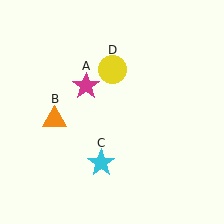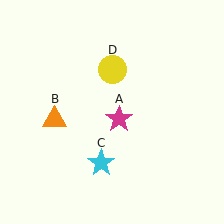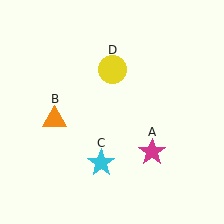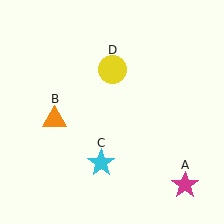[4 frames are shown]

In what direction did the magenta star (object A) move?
The magenta star (object A) moved down and to the right.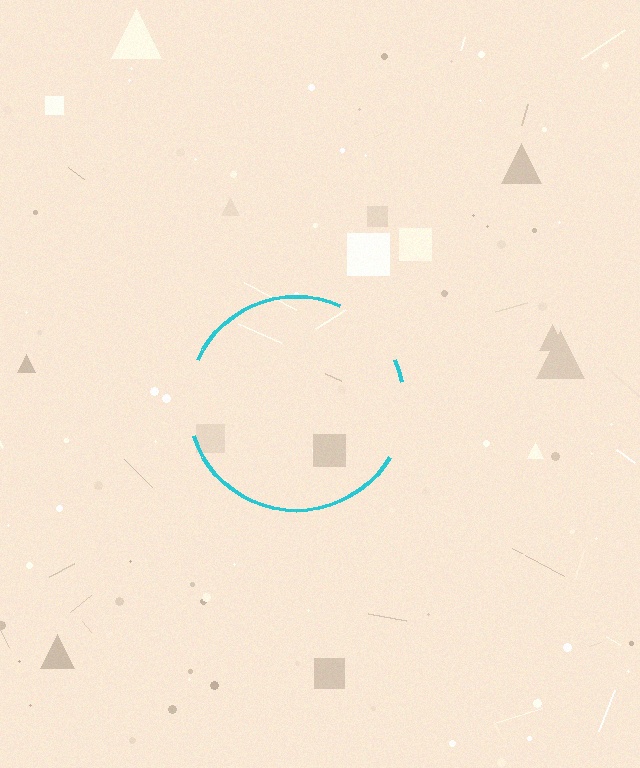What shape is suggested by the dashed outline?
The dashed outline suggests a circle.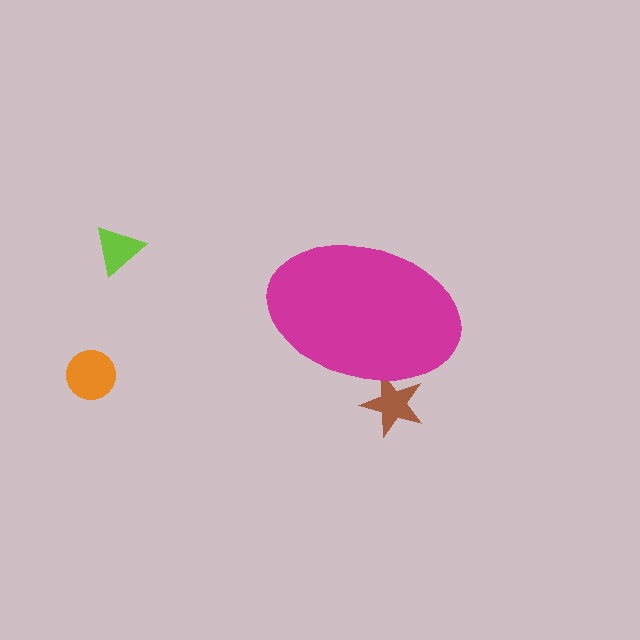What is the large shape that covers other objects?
A magenta ellipse.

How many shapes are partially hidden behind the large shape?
1 shape is partially hidden.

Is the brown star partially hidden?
Yes, the brown star is partially hidden behind the magenta ellipse.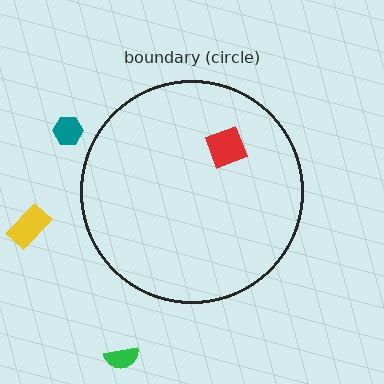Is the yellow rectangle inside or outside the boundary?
Outside.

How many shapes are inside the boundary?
1 inside, 3 outside.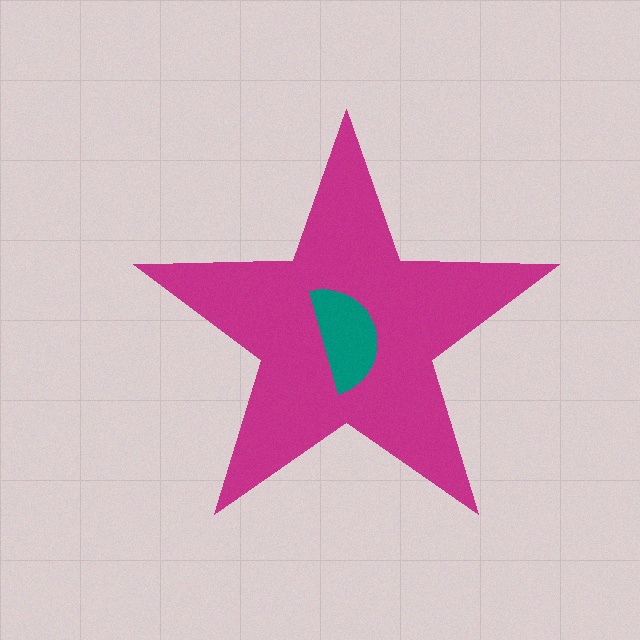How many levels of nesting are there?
2.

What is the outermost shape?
The magenta star.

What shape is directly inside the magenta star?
The teal semicircle.